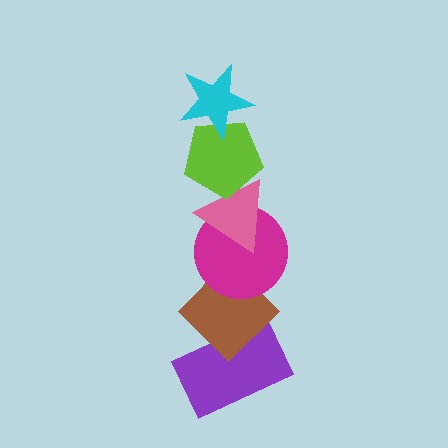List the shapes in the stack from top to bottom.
From top to bottom: the cyan star, the lime pentagon, the pink triangle, the magenta circle, the brown diamond, the purple rectangle.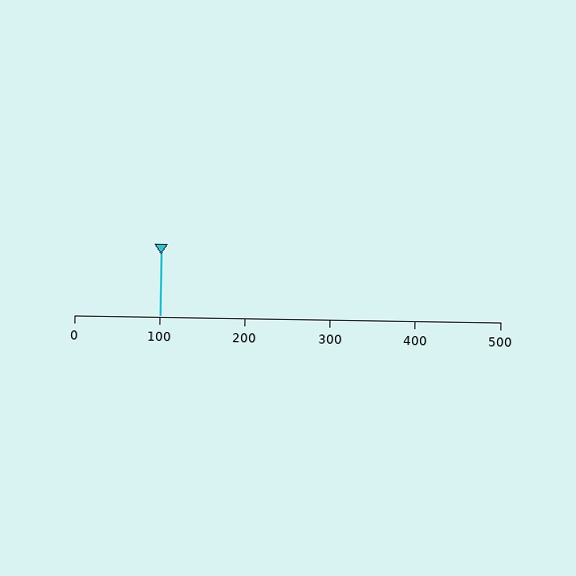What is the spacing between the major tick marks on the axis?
The major ticks are spaced 100 apart.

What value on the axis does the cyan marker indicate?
The marker indicates approximately 100.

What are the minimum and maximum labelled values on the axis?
The axis runs from 0 to 500.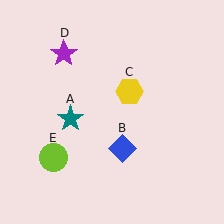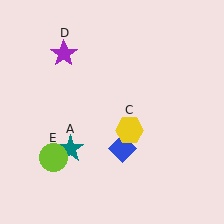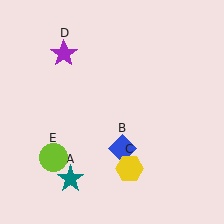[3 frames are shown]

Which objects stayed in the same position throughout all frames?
Blue diamond (object B) and purple star (object D) and lime circle (object E) remained stationary.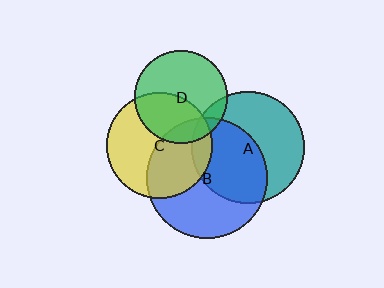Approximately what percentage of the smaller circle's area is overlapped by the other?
Approximately 10%.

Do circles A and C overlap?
Yes.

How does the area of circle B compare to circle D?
Approximately 1.7 times.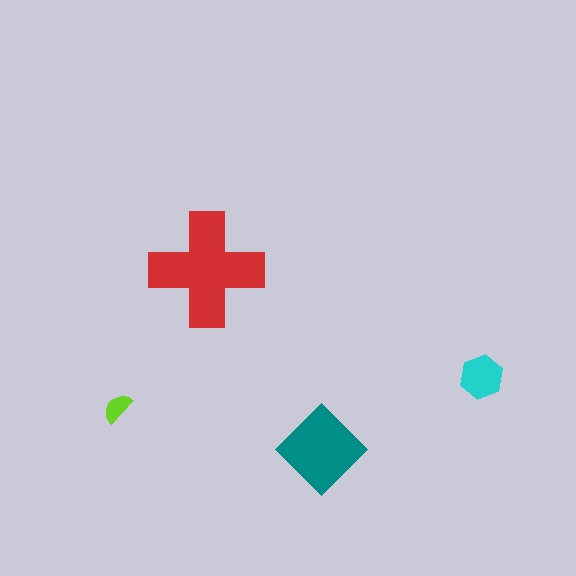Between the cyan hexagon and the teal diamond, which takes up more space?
The teal diamond.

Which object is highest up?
The red cross is topmost.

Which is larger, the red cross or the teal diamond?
The red cross.